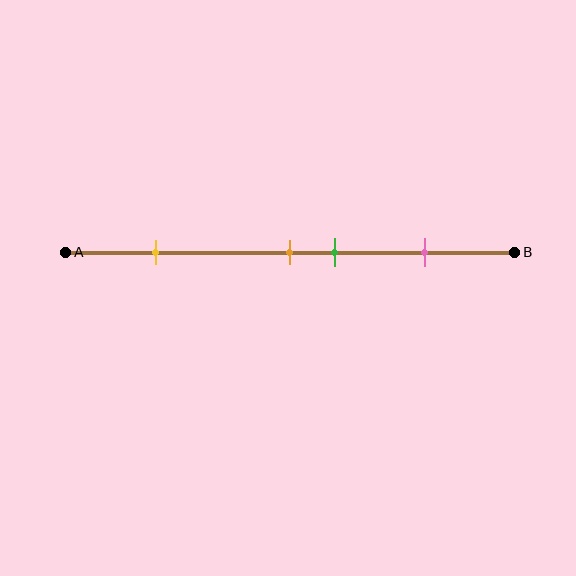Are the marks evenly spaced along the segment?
No, the marks are not evenly spaced.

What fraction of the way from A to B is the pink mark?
The pink mark is approximately 80% (0.8) of the way from A to B.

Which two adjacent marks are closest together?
The orange and green marks are the closest adjacent pair.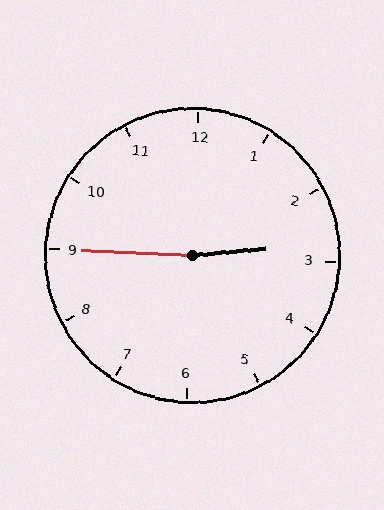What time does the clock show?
2:45.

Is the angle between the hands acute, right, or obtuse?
It is obtuse.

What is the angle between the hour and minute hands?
Approximately 172 degrees.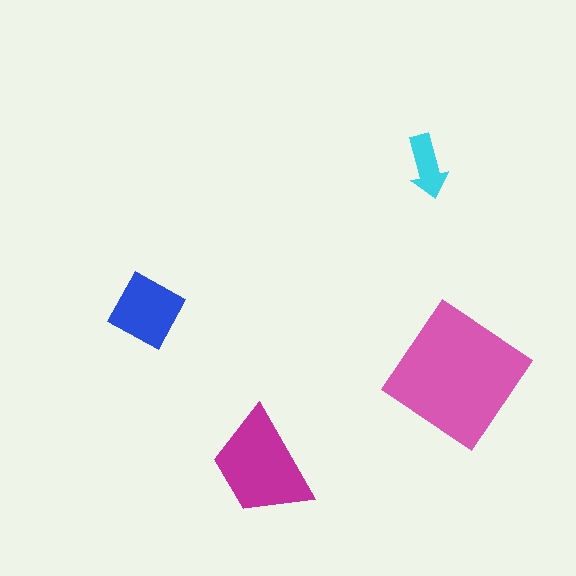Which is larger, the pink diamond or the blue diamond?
The pink diamond.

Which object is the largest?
The pink diamond.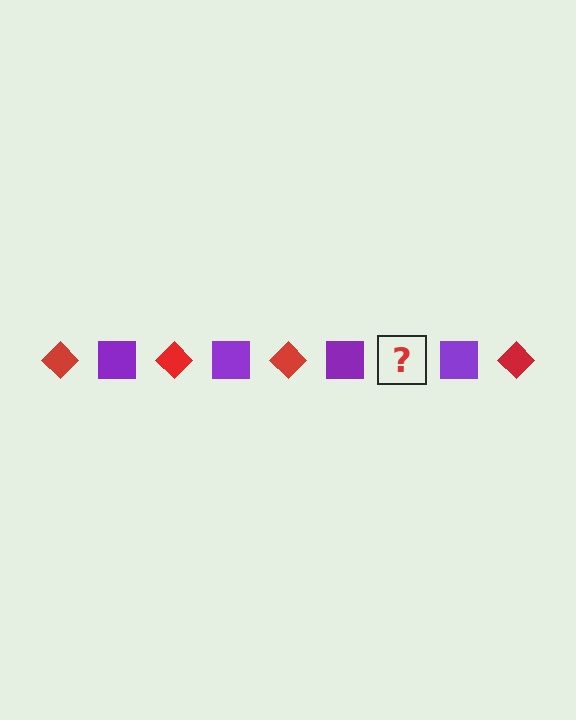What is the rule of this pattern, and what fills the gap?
The rule is that the pattern alternates between red diamond and purple square. The gap should be filled with a red diamond.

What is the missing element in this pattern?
The missing element is a red diamond.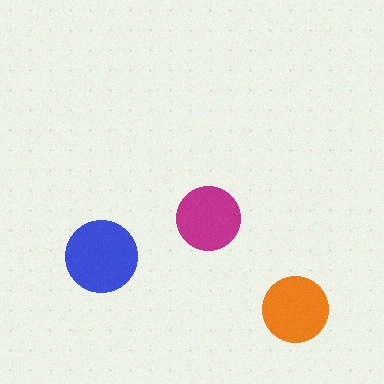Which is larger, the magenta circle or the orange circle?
The orange one.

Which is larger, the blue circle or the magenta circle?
The blue one.